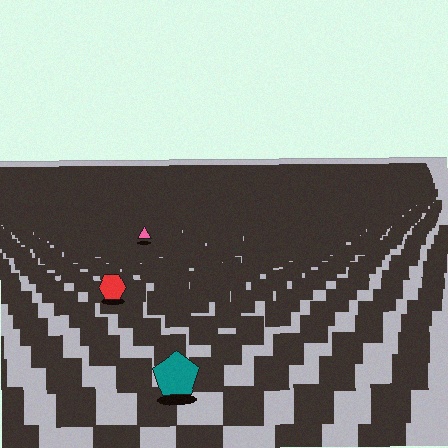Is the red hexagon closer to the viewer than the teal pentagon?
No. The teal pentagon is closer — you can tell from the texture gradient: the ground texture is coarser near it.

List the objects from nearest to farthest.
From nearest to farthest: the teal pentagon, the red hexagon, the pink triangle.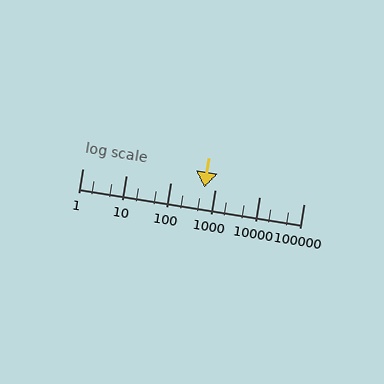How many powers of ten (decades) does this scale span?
The scale spans 5 decades, from 1 to 100000.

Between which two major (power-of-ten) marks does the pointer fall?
The pointer is between 100 and 1000.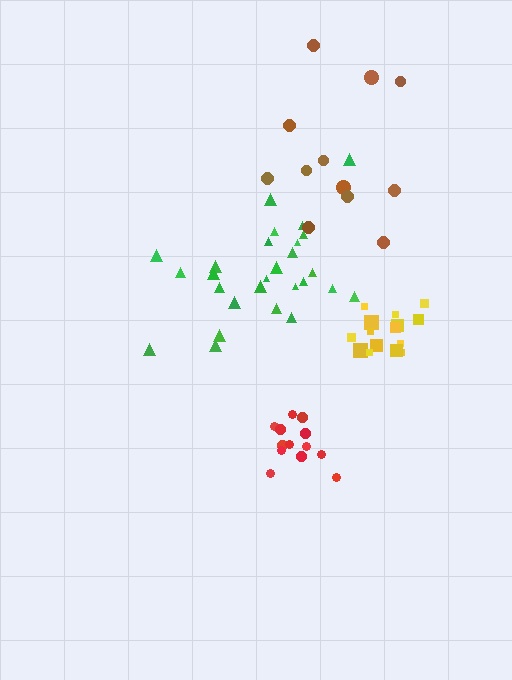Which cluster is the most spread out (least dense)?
Brown.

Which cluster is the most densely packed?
Red.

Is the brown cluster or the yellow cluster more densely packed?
Yellow.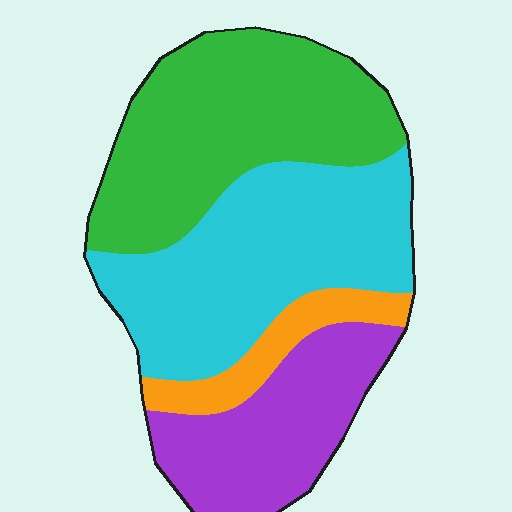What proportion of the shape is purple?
Purple takes up about one fifth (1/5) of the shape.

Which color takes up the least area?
Orange, at roughly 10%.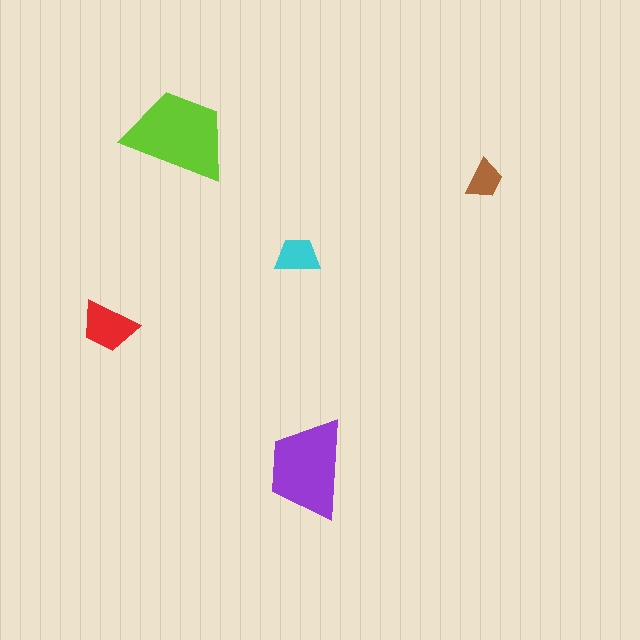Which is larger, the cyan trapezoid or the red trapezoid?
The red one.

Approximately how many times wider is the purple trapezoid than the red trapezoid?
About 1.5 times wider.